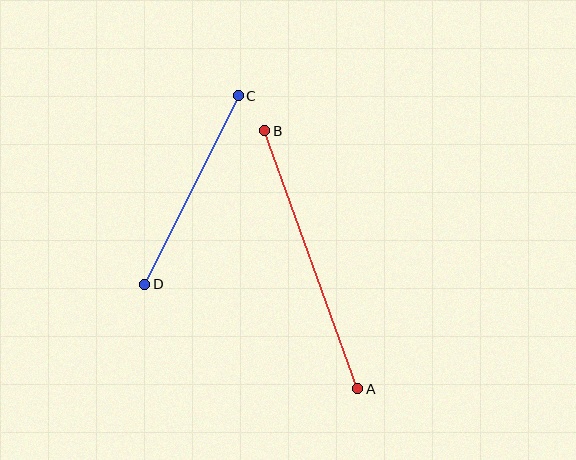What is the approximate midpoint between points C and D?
The midpoint is at approximately (191, 190) pixels.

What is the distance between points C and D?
The distance is approximately 210 pixels.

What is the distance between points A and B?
The distance is approximately 274 pixels.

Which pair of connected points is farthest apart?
Points A and B are farthest apart.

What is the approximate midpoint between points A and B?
The midpoint is at approximately (311, 260) pixels.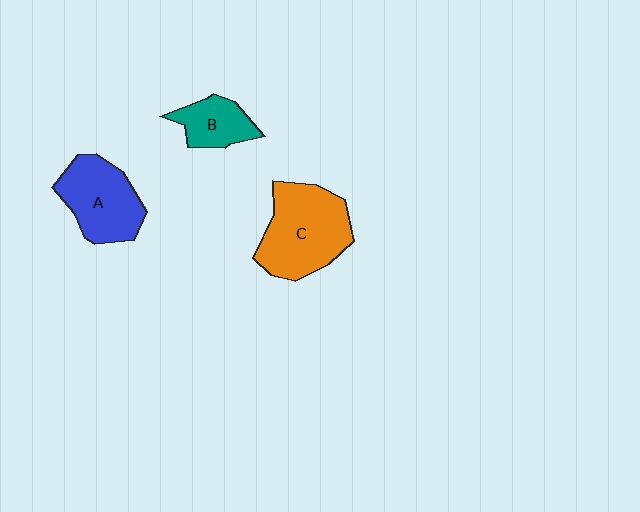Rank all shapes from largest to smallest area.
From largest to smallest: C (orange), A (blue), B (teal).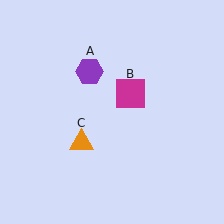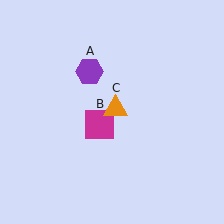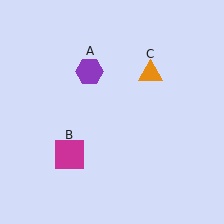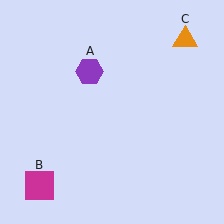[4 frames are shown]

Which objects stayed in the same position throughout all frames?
Purple hexagon (object A) remained stationary.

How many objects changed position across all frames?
2 objects changed position: magenta square (object B), orange triangle (object C).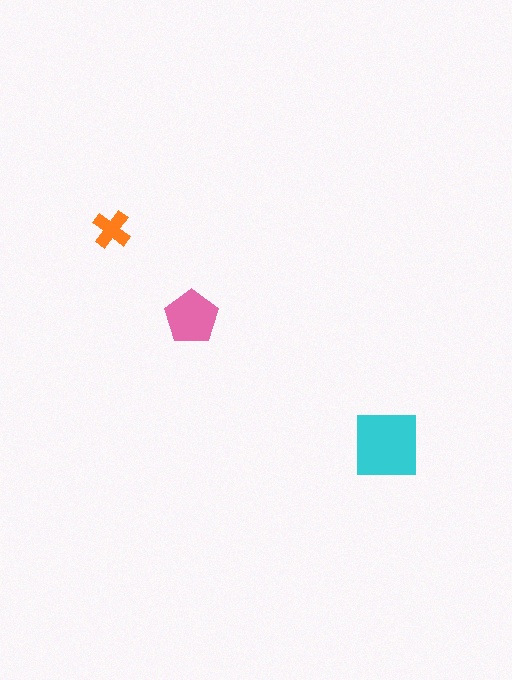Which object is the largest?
The cyan square.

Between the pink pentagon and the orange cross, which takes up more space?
The pink pentagon.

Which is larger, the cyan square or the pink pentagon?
The cyan square.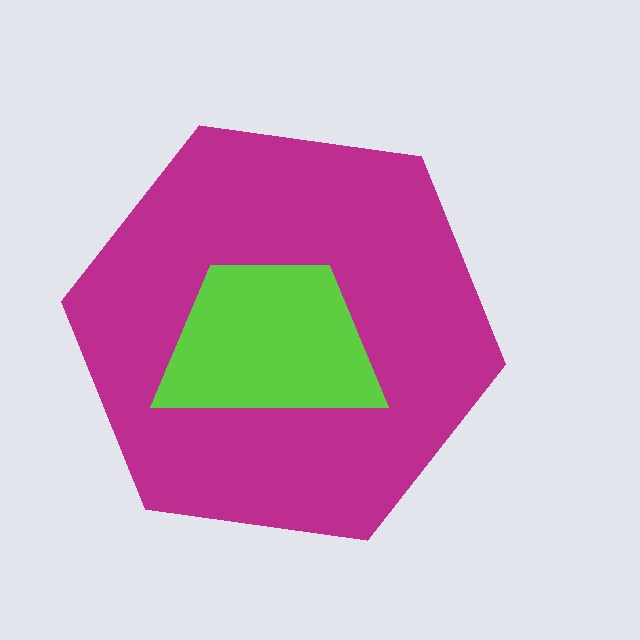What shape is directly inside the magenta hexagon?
The lime trapezoid.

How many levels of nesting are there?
2.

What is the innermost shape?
The lime trapezoid.